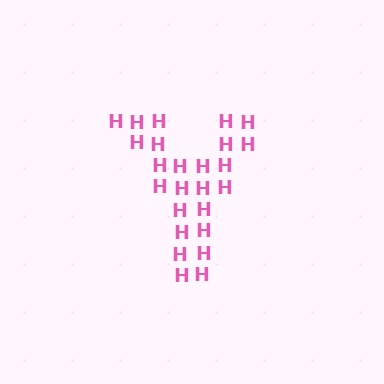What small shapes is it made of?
It is made of small letter H's.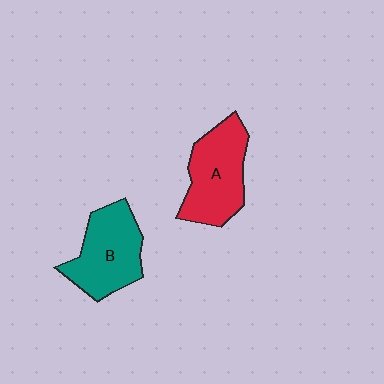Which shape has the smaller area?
Shape B (teal).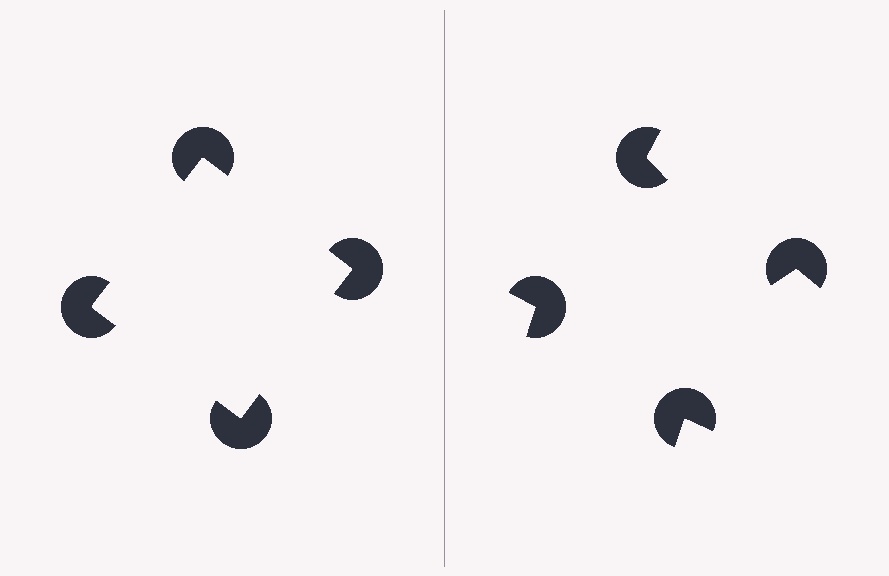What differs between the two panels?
The pac-man discs are positioned identically on both sides; only the wedge orientations differ. On the left they align to a square; on the right they are misaligned.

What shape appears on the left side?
An illusory square.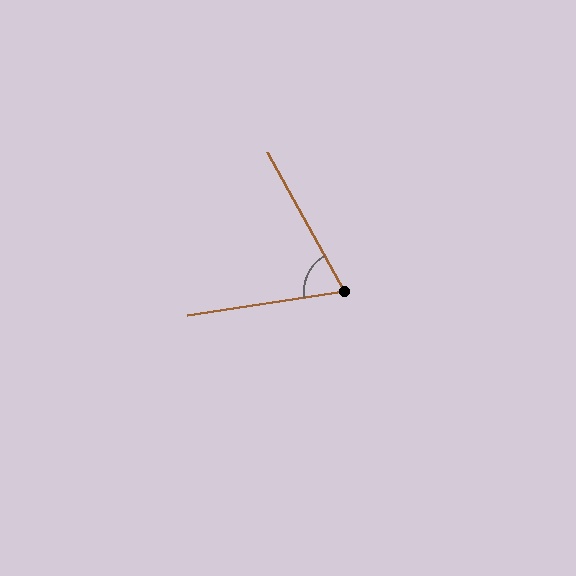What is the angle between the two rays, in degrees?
Approximately 69 degrees.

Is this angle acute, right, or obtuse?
It is acute.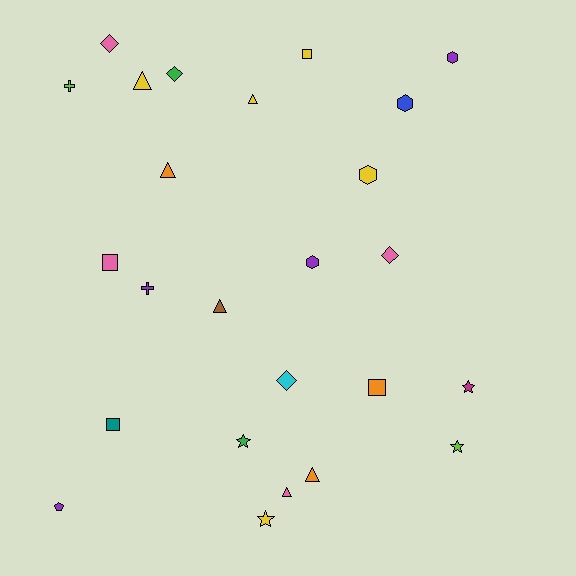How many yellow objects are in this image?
There are 5 yellow objects.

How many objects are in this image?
There are 25 objects.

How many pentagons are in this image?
There is 1 pentagon.